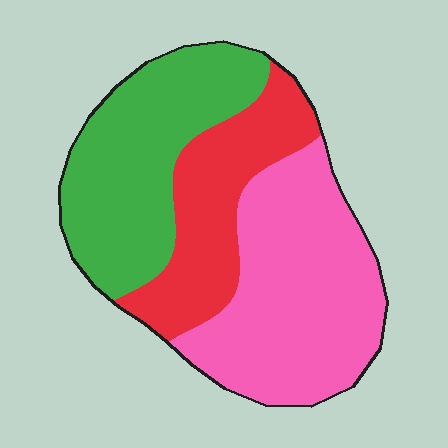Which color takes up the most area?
Pink, at roughly 40%.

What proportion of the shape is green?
Green takes up about one third (1/3) of the shape.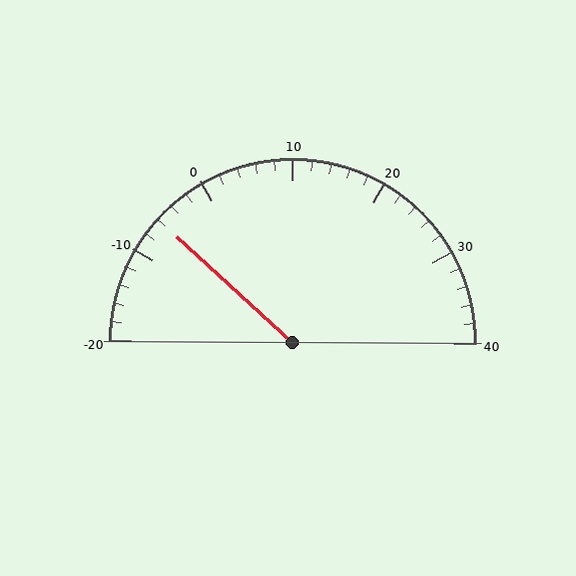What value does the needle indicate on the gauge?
The needle indicates approximately -6.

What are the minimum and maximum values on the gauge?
The gauge ranges from -20 to 40.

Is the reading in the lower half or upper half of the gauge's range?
The reading is in the lower half of the range (-20 to 40).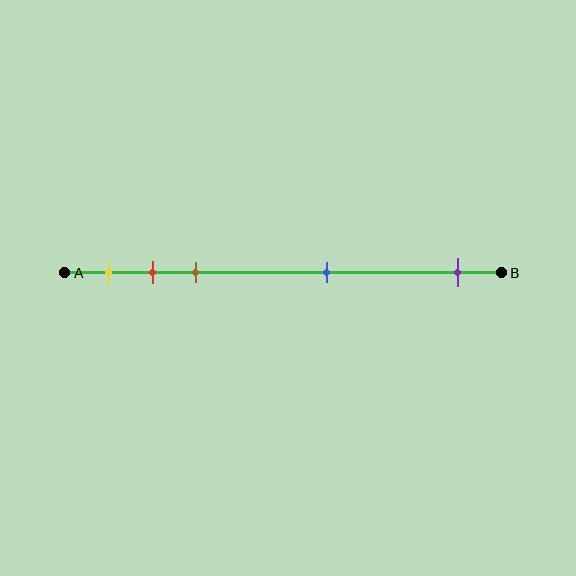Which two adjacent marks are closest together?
The red and brown marks are the closest adjacent pair.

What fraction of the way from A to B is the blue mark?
The blue mark is approximately 60% (0.6) of the way from A to B.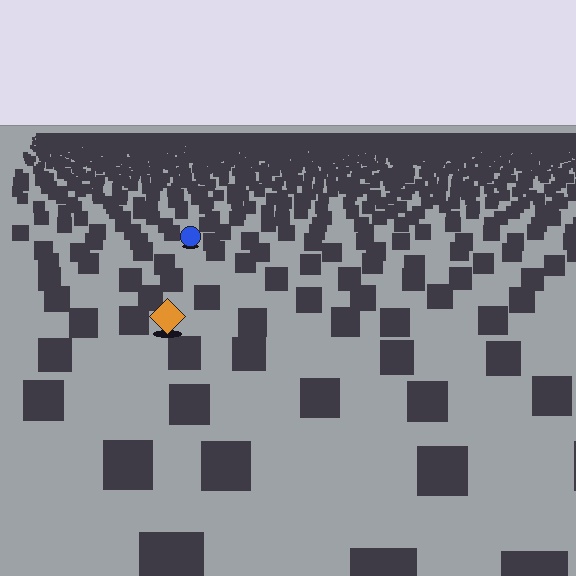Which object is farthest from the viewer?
The blue circle is farthest from the viewer. It appears smaller and the ground texture around it is denser.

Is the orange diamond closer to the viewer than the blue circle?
Yes. The orange diamond is closer — you can tell from the texture gradient: the ground texture is coarser near it.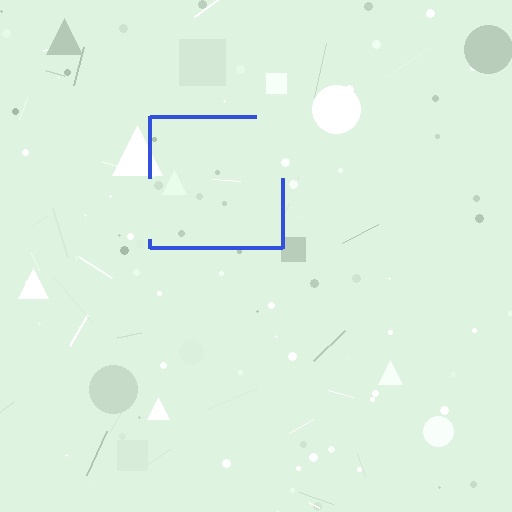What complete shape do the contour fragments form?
The contour fragments form a square.